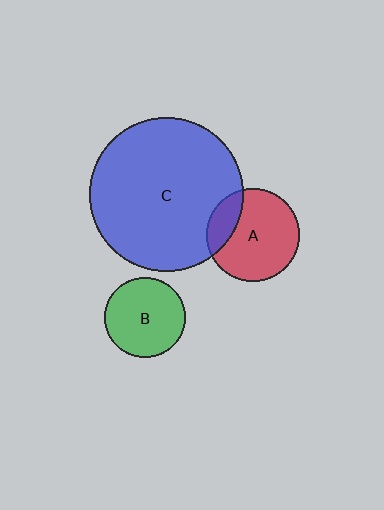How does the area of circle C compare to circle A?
Approximately 2.8 times.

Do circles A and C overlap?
Yes.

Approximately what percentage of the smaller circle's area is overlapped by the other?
Approximately 20%.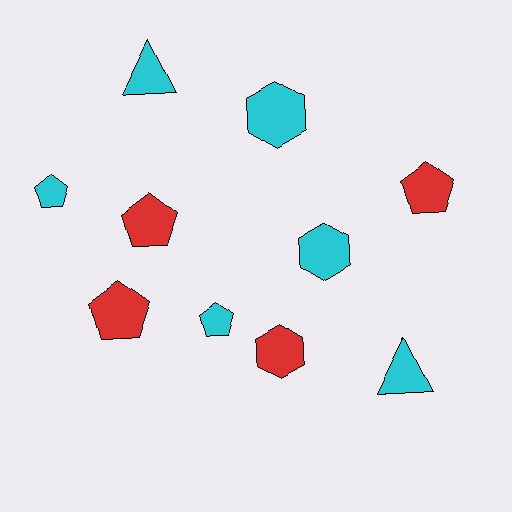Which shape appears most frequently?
Pentagon, with 5 objects.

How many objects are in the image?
There are 10 objects.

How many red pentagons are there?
There are 3 red pentagons.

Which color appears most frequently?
Cyan, with 6 objects.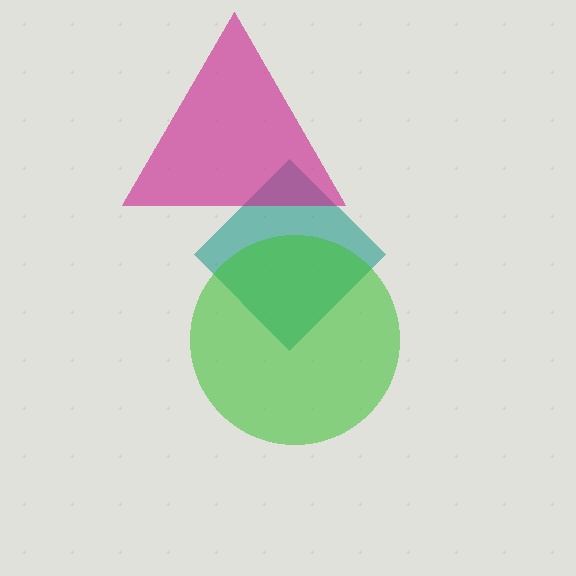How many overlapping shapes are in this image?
There are 3 overlapping shapes in the image.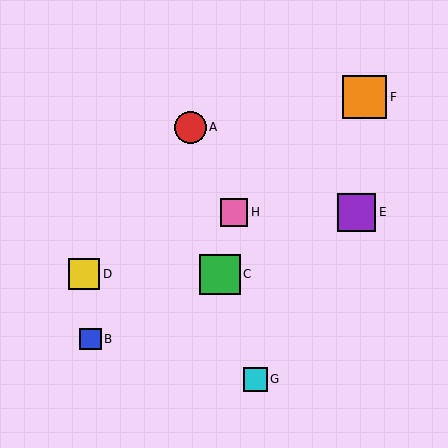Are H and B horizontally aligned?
No, H is at y≈212 and B is at y≈339.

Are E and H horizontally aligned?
Yes, both are at y≈212.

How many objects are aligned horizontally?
2 objects (E, H) are aligned horizontally.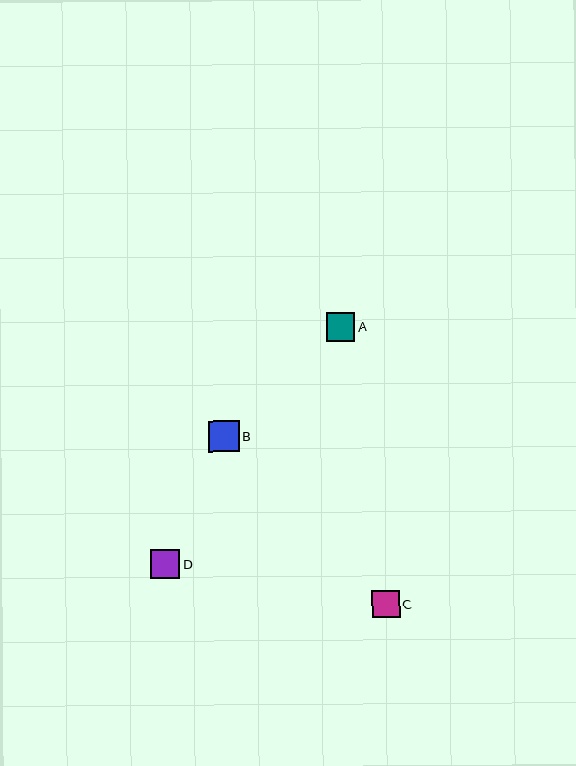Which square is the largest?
Square B is the largest with a size of approximately 31 pixels.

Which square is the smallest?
Square C is the smallest with a size of approximately 28 pixels.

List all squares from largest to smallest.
From largest to smallest: B, D, A, C.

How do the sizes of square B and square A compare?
Square B and square A are approximately the same size.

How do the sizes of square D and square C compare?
Square D and square C are approximately the same size.